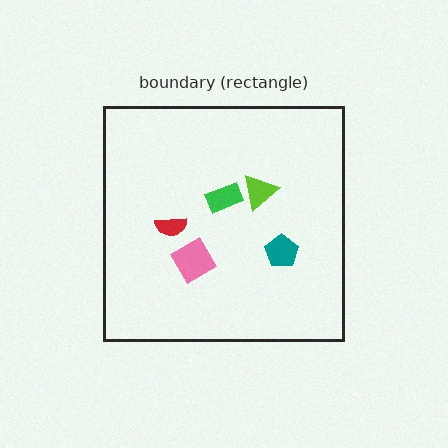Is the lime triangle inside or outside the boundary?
Inside.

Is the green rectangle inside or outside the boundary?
Inside.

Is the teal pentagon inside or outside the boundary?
Inside.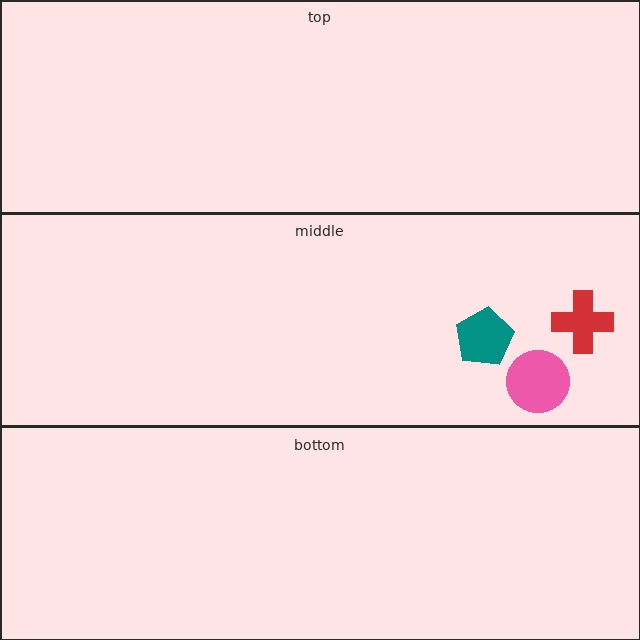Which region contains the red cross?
The middle region.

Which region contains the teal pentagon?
The middle region.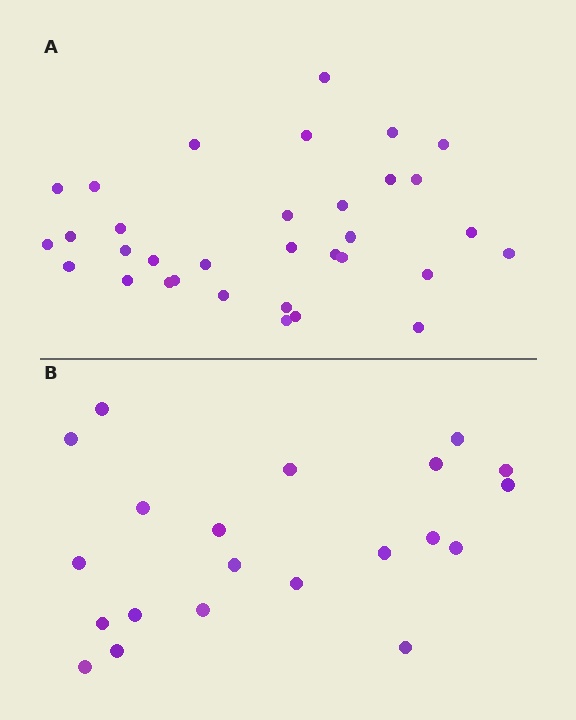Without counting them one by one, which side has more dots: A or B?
Region A (the top region) has more dots.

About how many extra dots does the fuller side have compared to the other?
Region A has roughly 12 or so more dots than region B.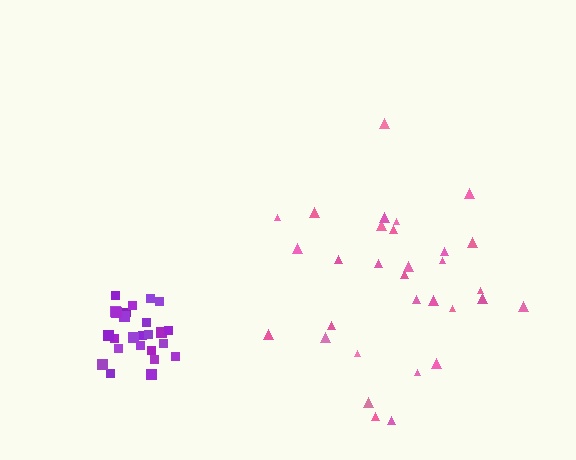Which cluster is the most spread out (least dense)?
Pink.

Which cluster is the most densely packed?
Purple.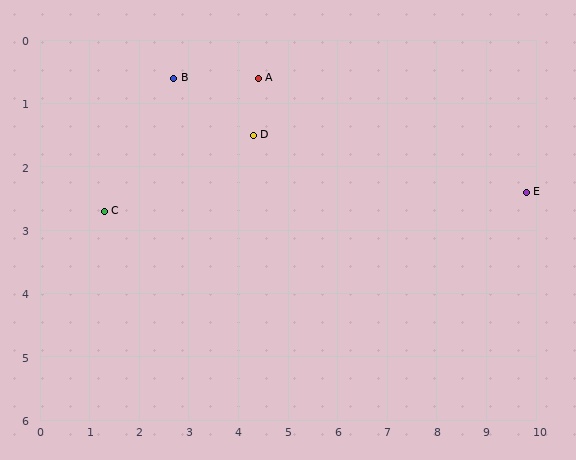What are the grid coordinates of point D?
Point D is at approximately (4.3, 1.5).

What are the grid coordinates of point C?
Point C is at approximately (1.3, 2.7).